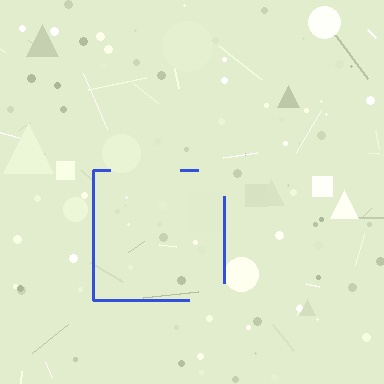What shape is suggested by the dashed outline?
The dashed outline suggests a square.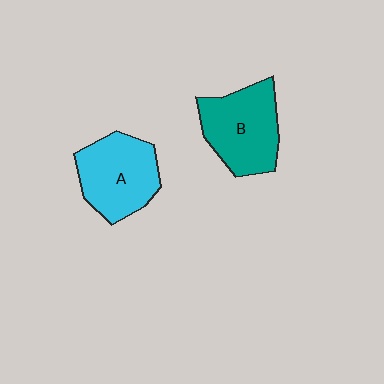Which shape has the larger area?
Shape B (teal).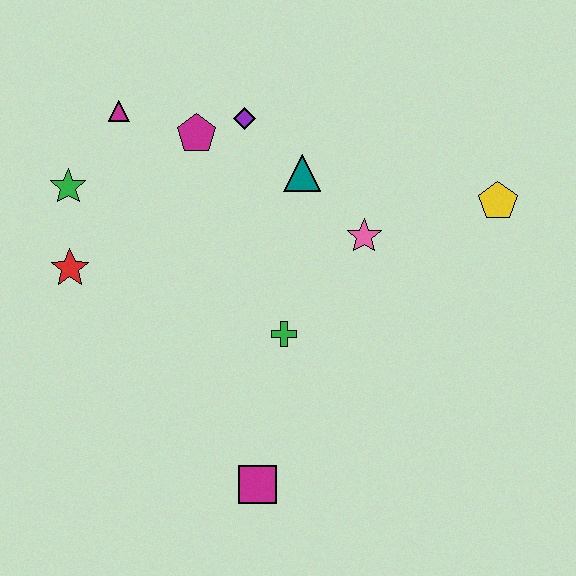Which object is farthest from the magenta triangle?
The magenta square is farthest from the magenta triangle.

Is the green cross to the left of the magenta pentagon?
No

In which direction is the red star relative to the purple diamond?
The red star is to the left of the purple diamond.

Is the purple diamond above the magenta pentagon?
Yes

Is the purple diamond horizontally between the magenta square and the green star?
Yes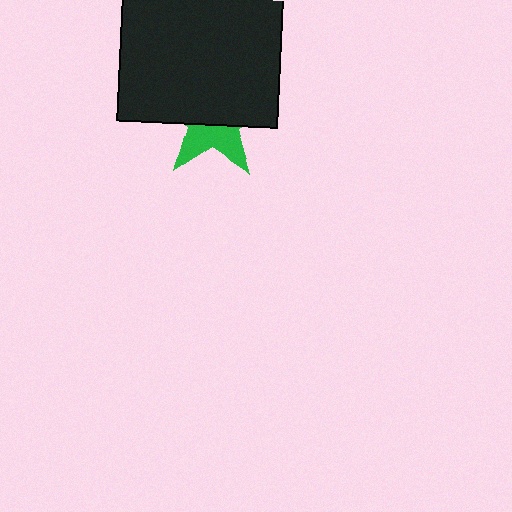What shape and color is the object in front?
The object in front is a black square.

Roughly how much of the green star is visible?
A small part of it is visible (roughly 39%).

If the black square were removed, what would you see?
You would see the complete green star.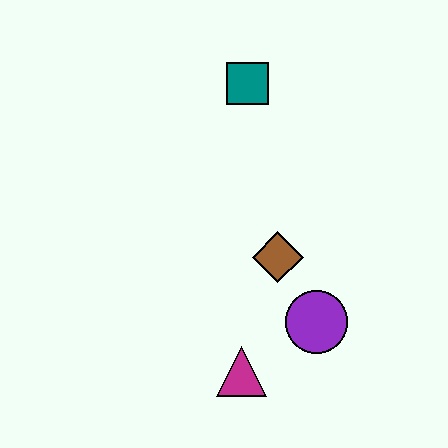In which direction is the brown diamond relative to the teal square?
The brown diamond is below the teal square.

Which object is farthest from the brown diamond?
The teal square is farthest from the brown diamond.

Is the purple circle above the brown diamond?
No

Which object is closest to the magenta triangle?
The purple circle is closest to the magenta triangle.